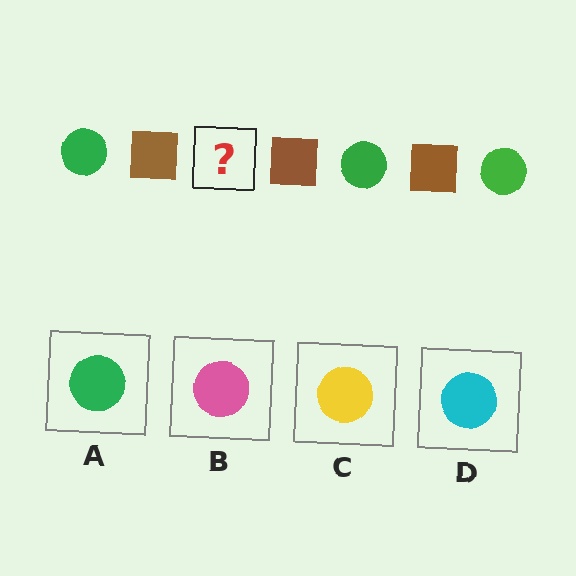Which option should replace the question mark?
Option A.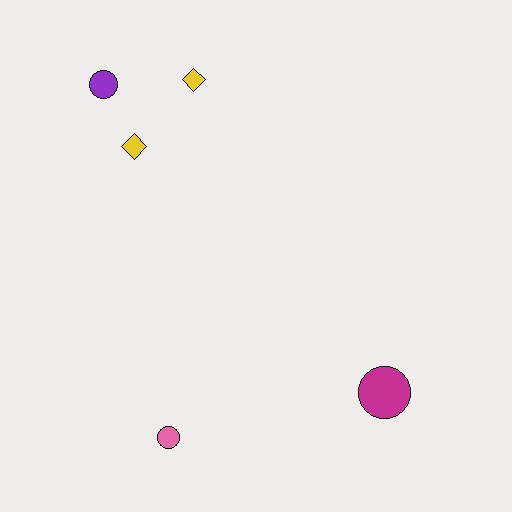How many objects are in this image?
There are 5 objects.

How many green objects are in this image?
There are no green objects.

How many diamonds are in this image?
There are 2 diamonds.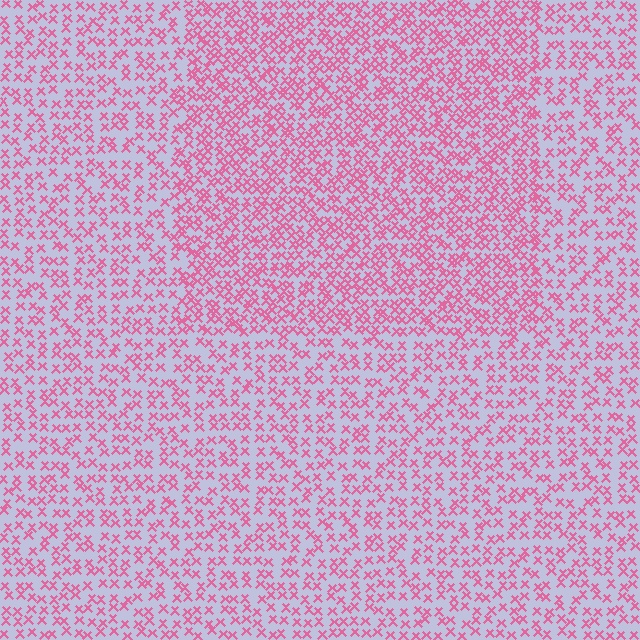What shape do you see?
I see a rectangle.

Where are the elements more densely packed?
The elements are more densely packed inside the rectangle boundary.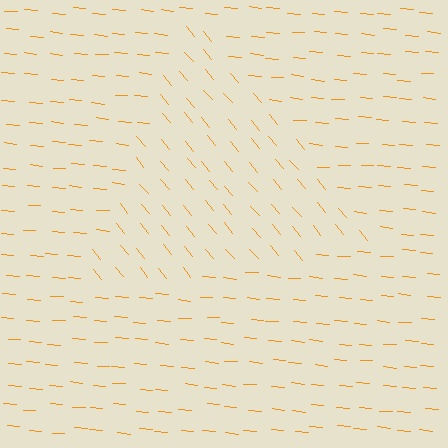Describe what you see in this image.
The image is filled with small orange line segments. A triangle region in the image has lines oriented differently from the surrounding lines, creating a visible texture boundary.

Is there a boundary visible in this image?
Yes, there is a texture boundary formed by a change in line orientation.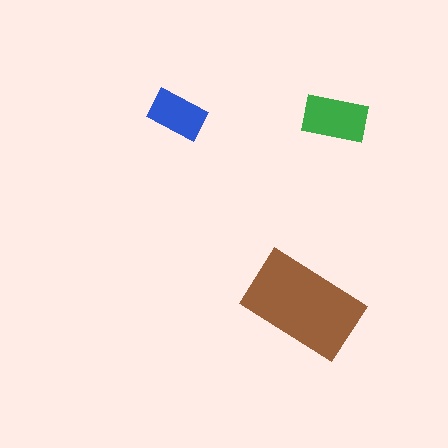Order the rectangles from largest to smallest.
the brown one, the green one, the blue one.